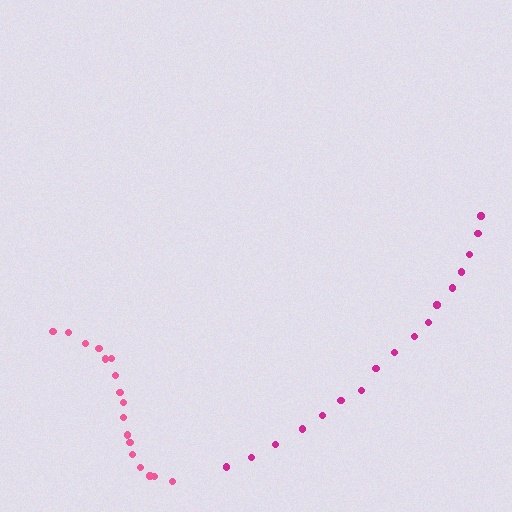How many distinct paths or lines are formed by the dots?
There are 2 distinct paths.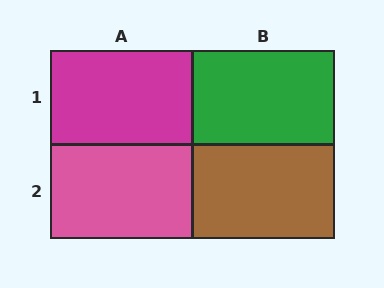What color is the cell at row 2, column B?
Brown.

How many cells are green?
1 cell is green.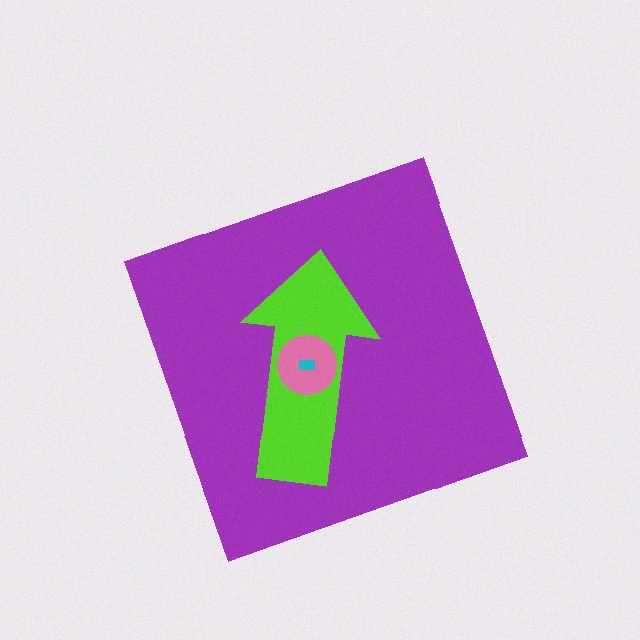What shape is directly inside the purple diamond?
The lime arrow.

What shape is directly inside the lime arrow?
The pink circle.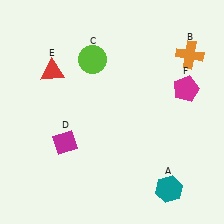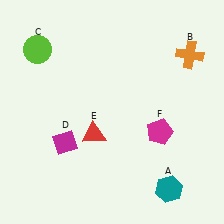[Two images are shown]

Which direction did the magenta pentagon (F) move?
The magenta pentagon (F) moved down.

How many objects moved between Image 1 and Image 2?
3 objects moved between the two images.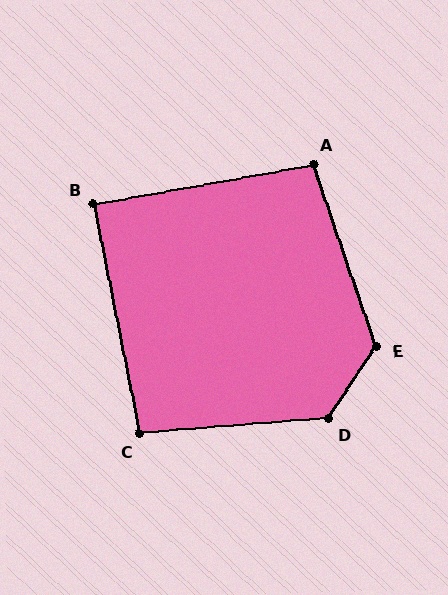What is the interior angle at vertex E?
Approximately 127 degrees (obtuse).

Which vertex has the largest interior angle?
D, at approximately 128 degrees.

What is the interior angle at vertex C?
Approximately 97 degrees (obtuse).